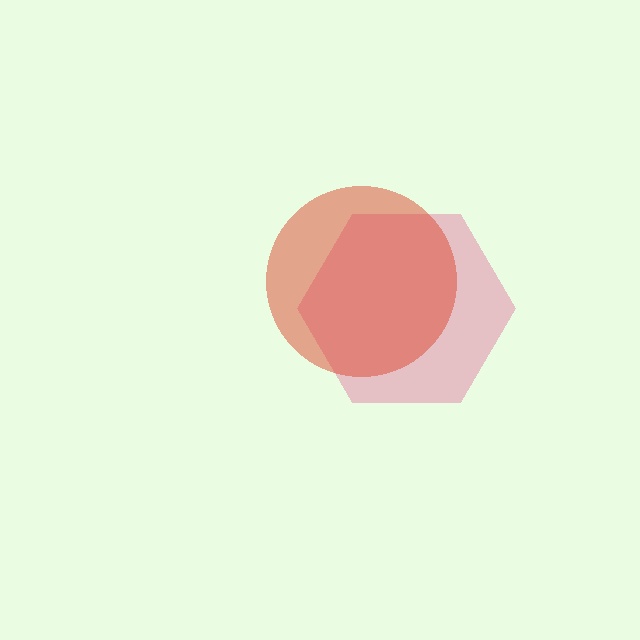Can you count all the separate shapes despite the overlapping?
Yes, there are 2 separate shapes.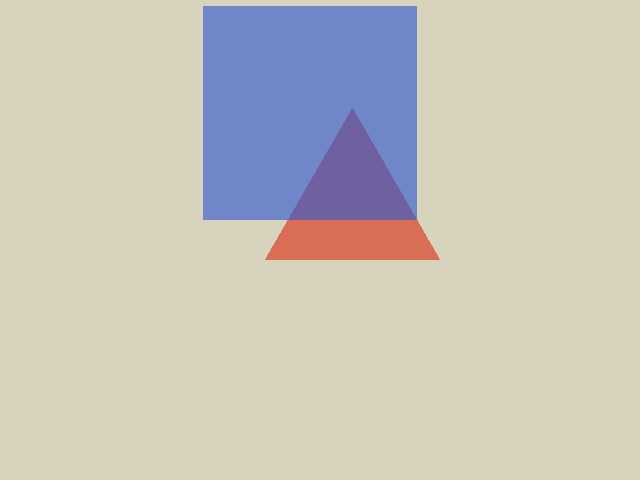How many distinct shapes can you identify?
There are 2 distinct shapes: a red triangle, a blue square.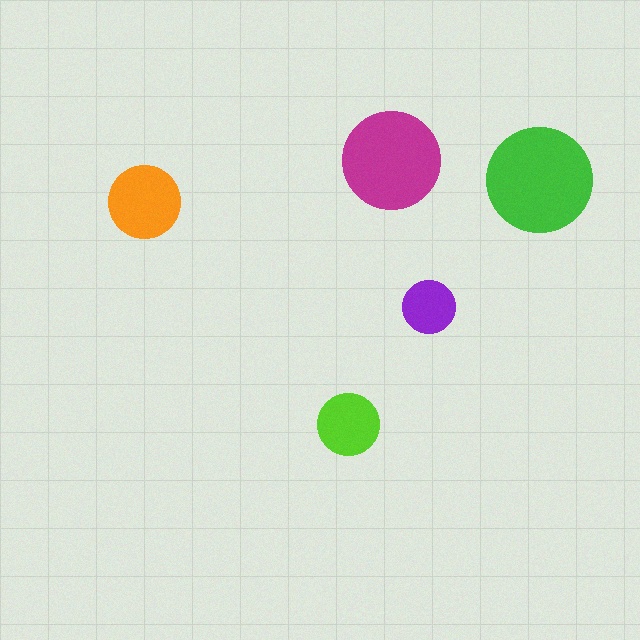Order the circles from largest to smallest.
the green one, the magenta one, the orange one, the lime one, the purple one.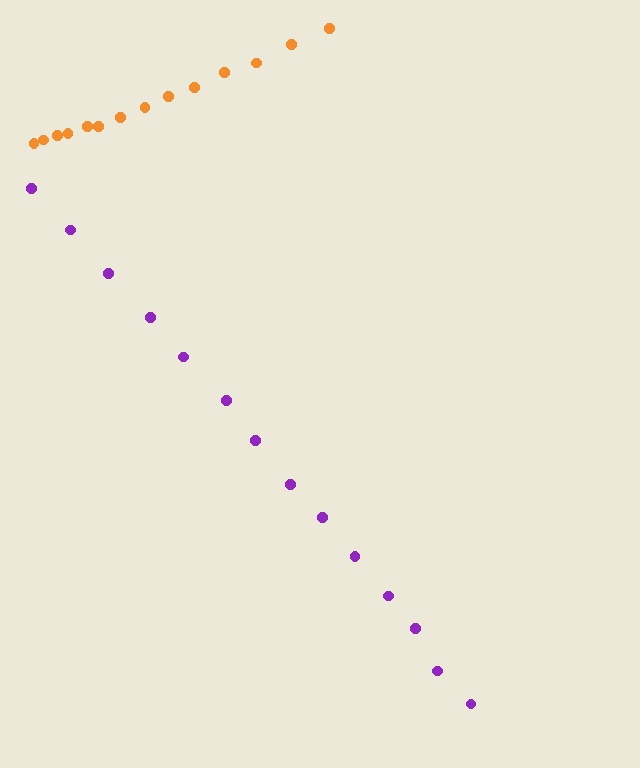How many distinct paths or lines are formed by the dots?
There are 2 distinct paths.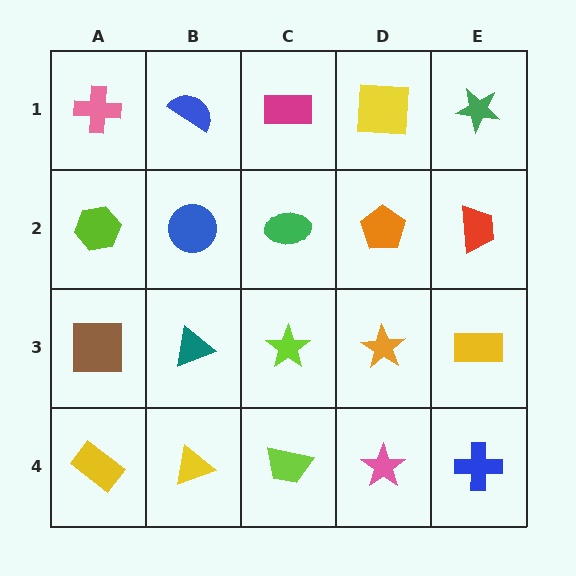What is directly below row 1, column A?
A lime hexagon.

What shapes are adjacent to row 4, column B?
A teal triangle (row 3, column B), a yellow rectangle (row 4, column A), a lime trapezoid (row 4, column C).